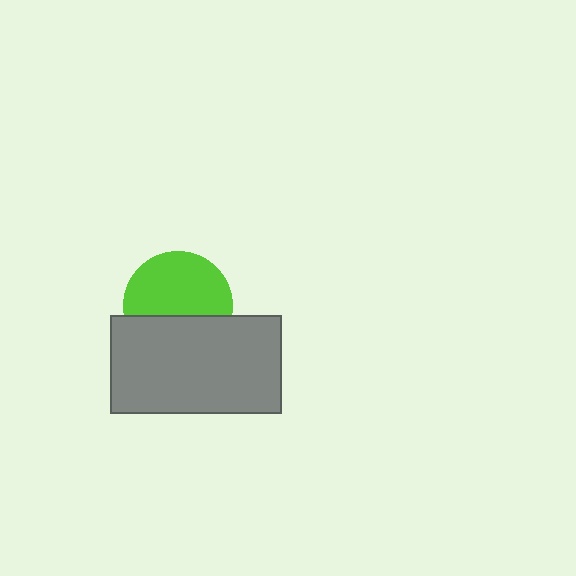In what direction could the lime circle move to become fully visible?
The lime circle could move up. That would shift it out from behind the gray rectangle entirely.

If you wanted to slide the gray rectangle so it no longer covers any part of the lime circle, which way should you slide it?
Slide it down — that is the most direct way to separate the two shapes.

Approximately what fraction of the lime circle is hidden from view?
Roughly 39% of the lime circle is hidden behind the gray rectangle.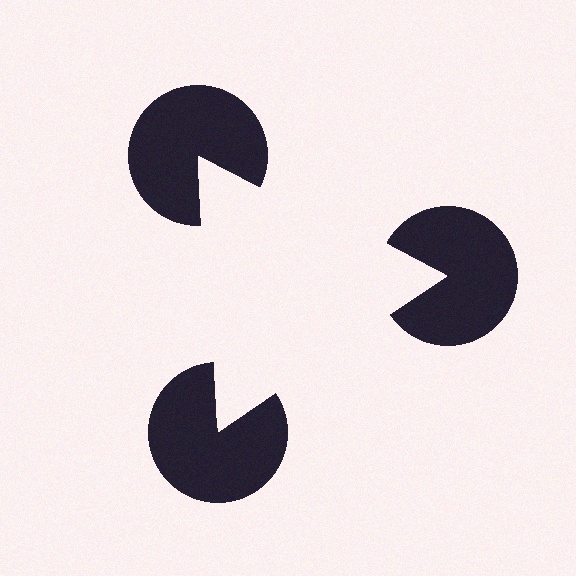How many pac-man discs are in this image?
There are 3 — one at each vertex of the illusory triangle.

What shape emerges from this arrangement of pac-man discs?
An illusory triangle — its edges are inferred from the aligned wedge cuts in the pac-man discs, not physically drawn.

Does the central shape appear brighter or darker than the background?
It typically appears slightly brighter than the background, even though no actual brightness change is drawn.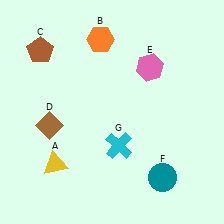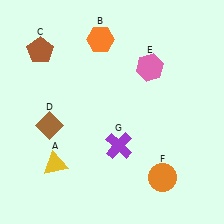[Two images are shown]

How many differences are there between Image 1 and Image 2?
There are 2 differences between the two images.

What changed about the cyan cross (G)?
In Image 1, G is cyan. In Image 2, it changed to purple.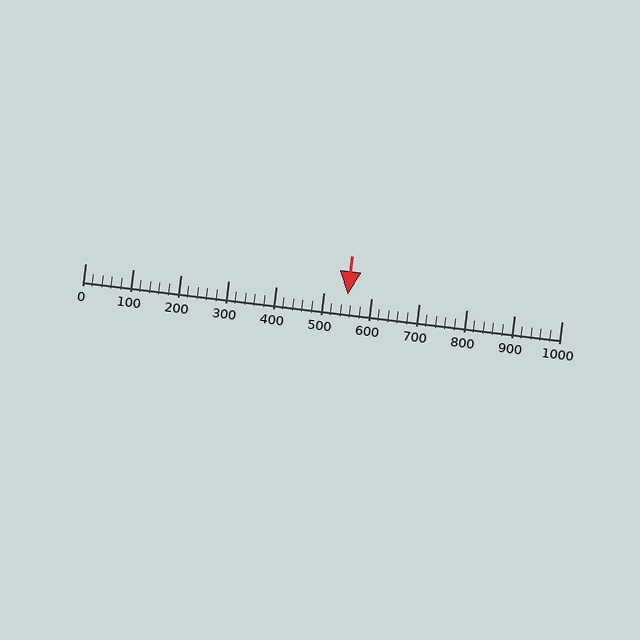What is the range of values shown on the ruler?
The ruler shows values from 0 to 1000.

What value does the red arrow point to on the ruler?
The red arrow points to approximately 551.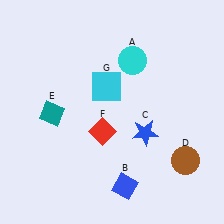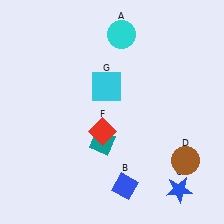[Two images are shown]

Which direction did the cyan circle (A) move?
The cyan circle (A) moved up.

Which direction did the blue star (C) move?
The blue star (C) moved down.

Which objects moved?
The objects that moved are: the cyan circle (A), the blue star (C), the teal diamond (E).